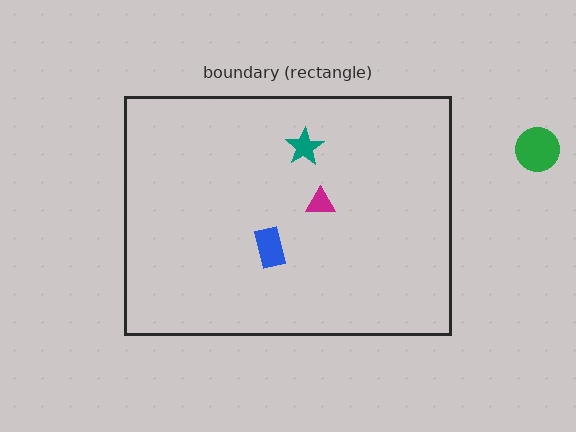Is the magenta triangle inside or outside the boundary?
Inside.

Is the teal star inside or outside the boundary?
Inside.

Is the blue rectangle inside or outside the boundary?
Inside.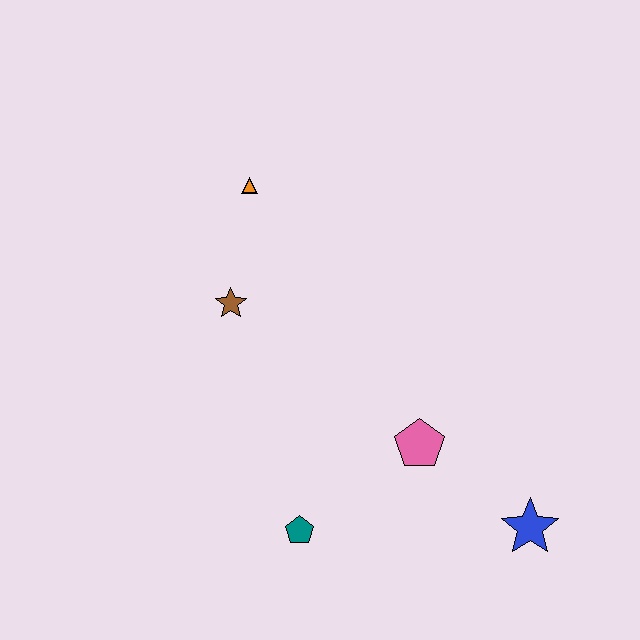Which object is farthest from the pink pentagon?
The orange triangle is farthest from the pink pentagon.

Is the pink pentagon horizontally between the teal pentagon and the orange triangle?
No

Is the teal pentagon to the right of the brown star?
Yes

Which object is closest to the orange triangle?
The brown star is closest to the orange triangle.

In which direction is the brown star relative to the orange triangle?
The brown star is below the orange triangle.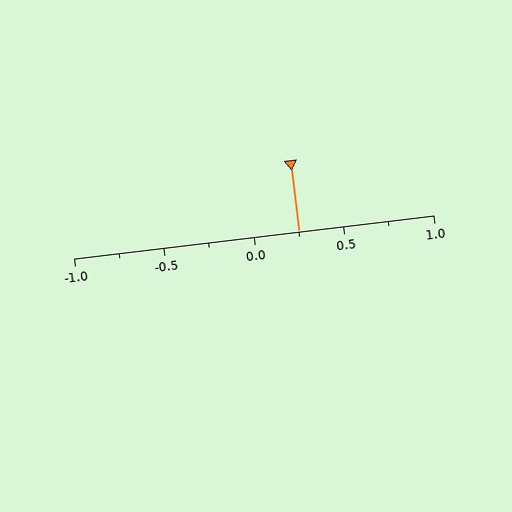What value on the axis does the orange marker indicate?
The marker indicates approximately 0.25.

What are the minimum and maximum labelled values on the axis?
The axis runs from -1.0 to 1.0.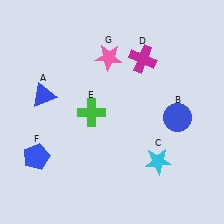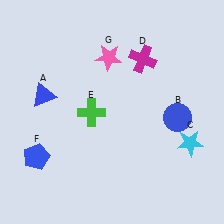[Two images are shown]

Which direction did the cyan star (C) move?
The cyan star (C) moved right.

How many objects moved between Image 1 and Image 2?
1 object moved between the two images.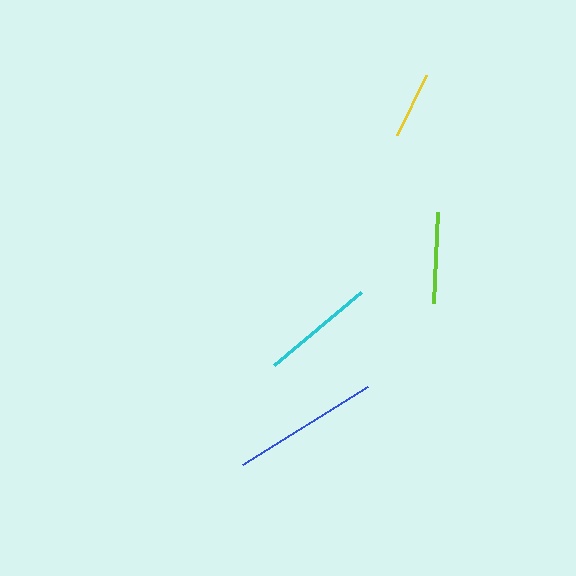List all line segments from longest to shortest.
From longest to shortest: blue, cyan, lime, yellow.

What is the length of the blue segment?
The blue segment is approximately 147 pixels long.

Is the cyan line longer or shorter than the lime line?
The cyan line is longer than the lime line.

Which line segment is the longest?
The blue line is the longest at approximately 147 pixels.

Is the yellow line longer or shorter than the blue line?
The blue line is longer than the yellow line.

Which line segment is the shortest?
The yellow line is the shortest at approximately 66 pixels.